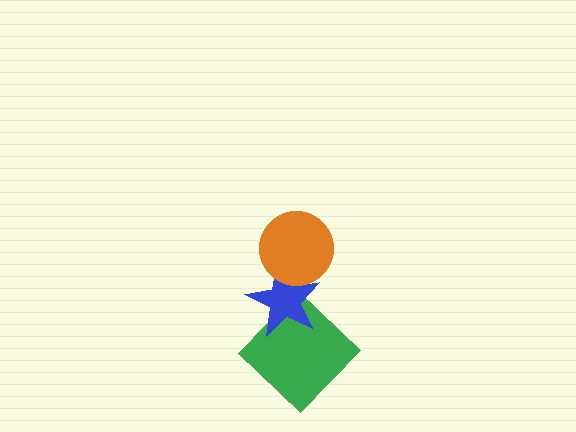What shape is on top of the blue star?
The orange circle is on top of the blue star.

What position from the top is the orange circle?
The orange circle is 1st from the top.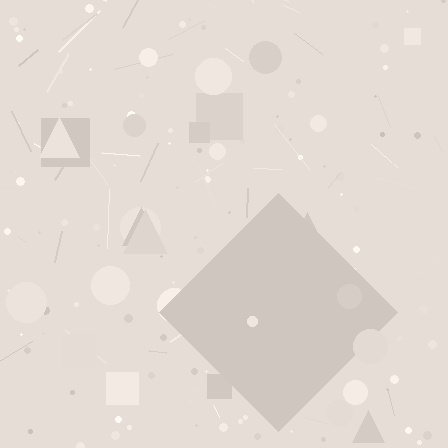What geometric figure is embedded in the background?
A diamond is embedded in the background.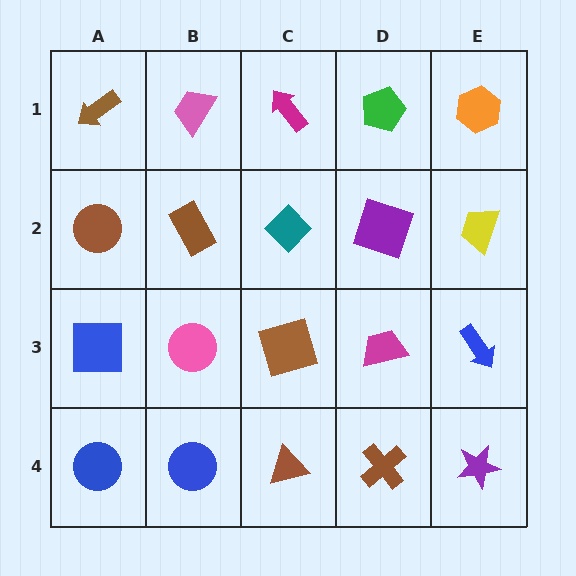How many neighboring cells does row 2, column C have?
4.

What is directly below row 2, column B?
A pink circle.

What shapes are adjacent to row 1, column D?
A purple square (row 2, column D), a magenta arrow (row 1, column C), an orange hexagon (row 1, column E).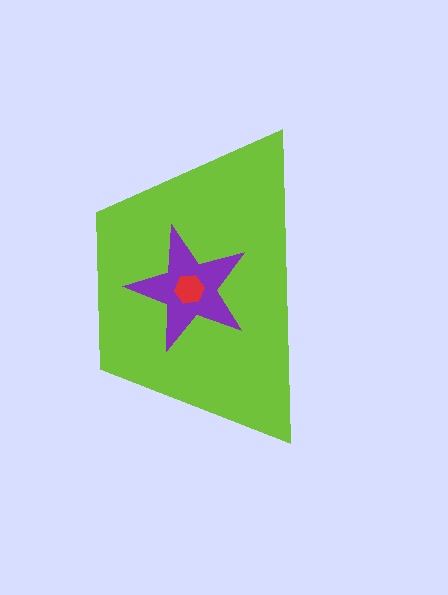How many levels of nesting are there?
3.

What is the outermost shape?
The lime trapezoid.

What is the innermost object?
The red hexagon.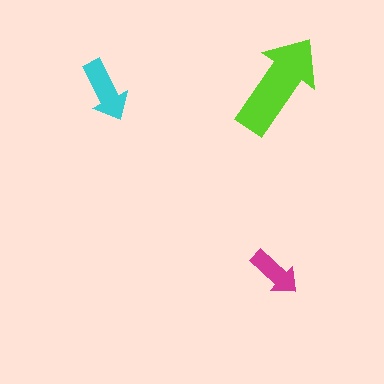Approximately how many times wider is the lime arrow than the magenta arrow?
About 2 times wider.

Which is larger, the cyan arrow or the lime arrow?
The lime one.